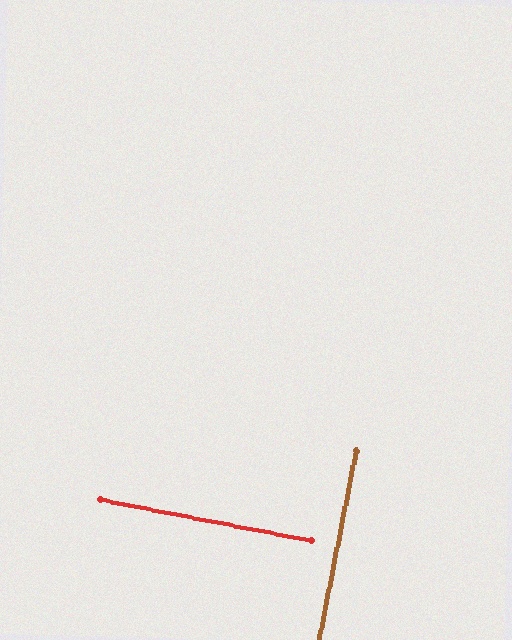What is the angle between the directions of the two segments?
Approximately 90 degrees.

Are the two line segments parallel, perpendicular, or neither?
Perpendicular — they meet at approximately 90°.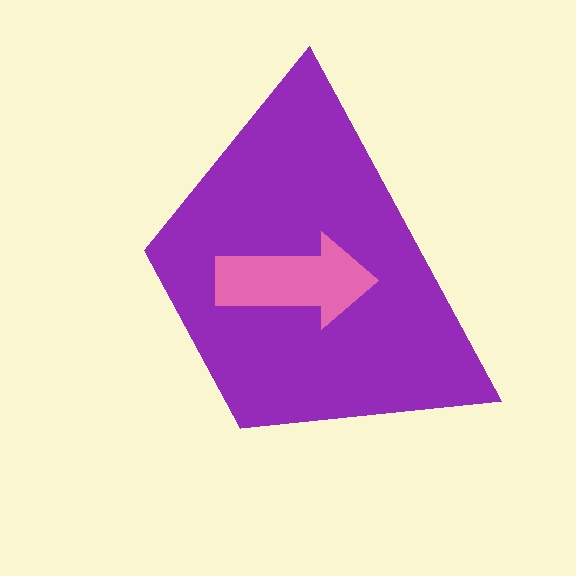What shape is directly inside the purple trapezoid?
The pink arrow.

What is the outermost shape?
The purple trapezoid.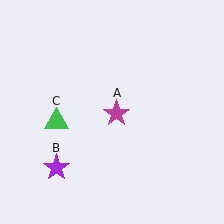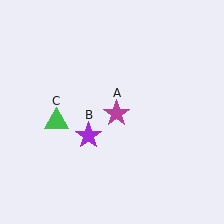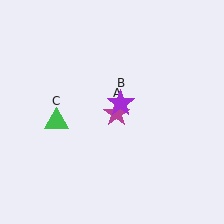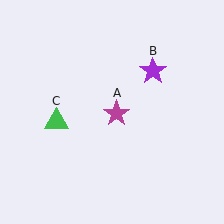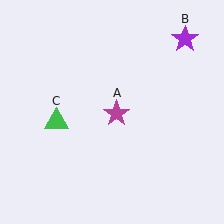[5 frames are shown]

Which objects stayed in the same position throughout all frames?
Magenta star (object A) and green triangle (object C) remained stationary.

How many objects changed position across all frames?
1 object changed position: purple star (object B).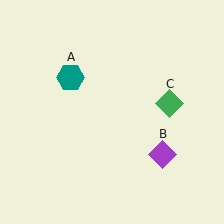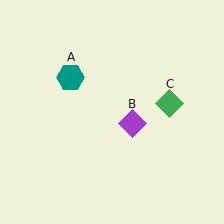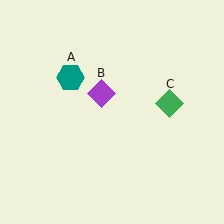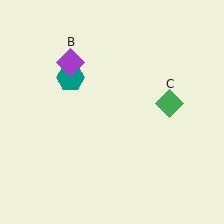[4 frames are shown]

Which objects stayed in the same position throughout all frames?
Teal hexagon (object A) and green diamond (object C) remained stationary.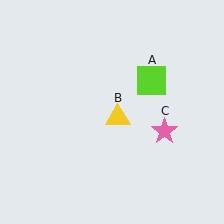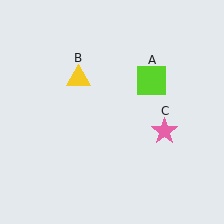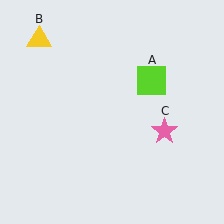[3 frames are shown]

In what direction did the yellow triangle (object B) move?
The yellow triangle (object B) moved up and to the left.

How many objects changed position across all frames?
1 object changed position: yellow triangle (object B).